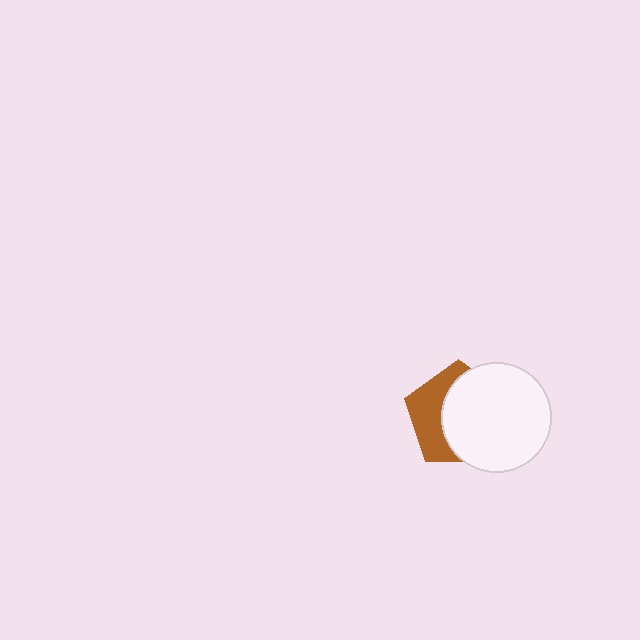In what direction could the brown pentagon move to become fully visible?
The brown pentagon could move left. That would shift it out from behind the white circle entirely.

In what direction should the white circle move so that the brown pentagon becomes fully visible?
The white circle should move right. That is the shortest direction to clear the overlap and leave the brown pentagon fully visible.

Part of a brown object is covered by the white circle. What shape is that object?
It is a pentagon.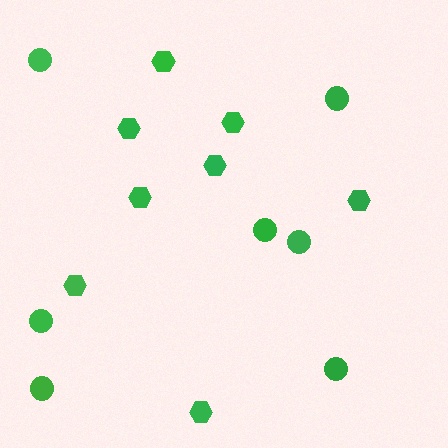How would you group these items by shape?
There are 2 groups: one group of hexagons (8) and one group of circles (7).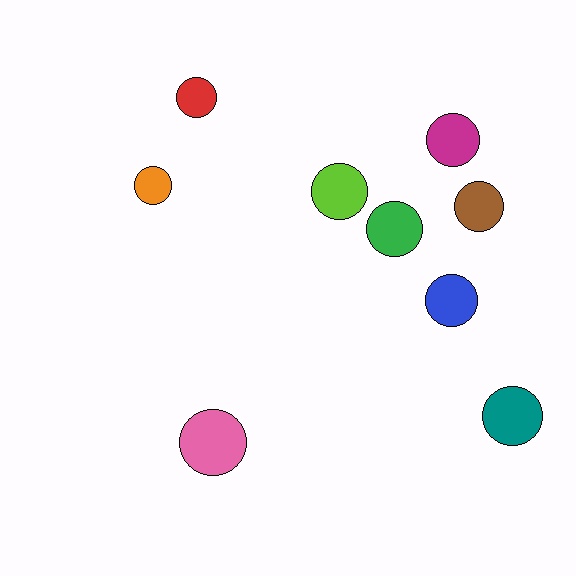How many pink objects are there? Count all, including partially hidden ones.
There is 1 pink object.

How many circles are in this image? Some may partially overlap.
There are 9 circles.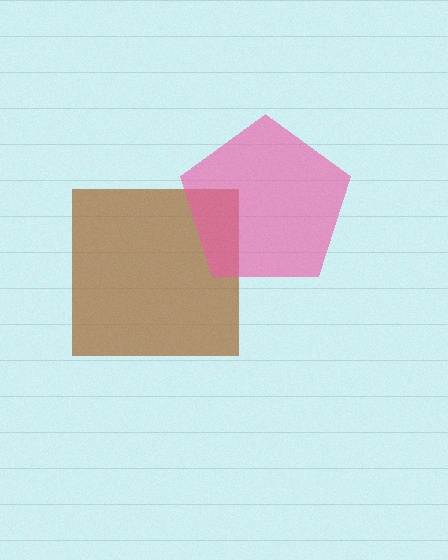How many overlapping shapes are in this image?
There are 2 overlapping shapes in the image.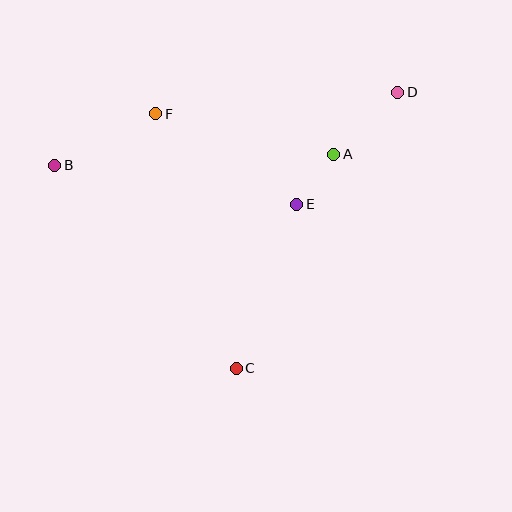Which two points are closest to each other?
Points A and E are closest to each other.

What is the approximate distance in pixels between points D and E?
The distance between D and E is approximately 151 pixels.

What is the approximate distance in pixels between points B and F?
The distance between B and F is approximately 113 pixels.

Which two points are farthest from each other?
Points B and D are farthest from each other.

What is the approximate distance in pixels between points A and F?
The distance between A and F is approximately 183 pixels.